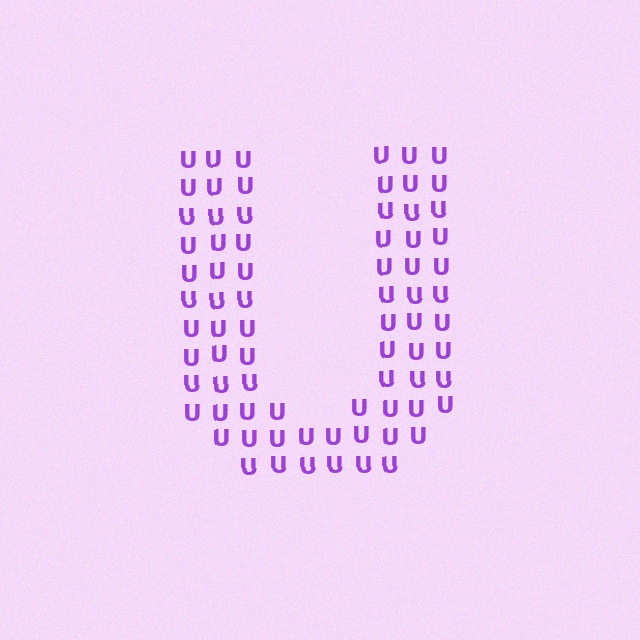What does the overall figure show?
The overall figure shows the letter U.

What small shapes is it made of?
It is made of small letter U's.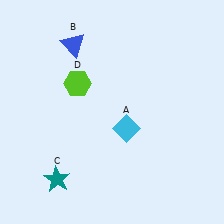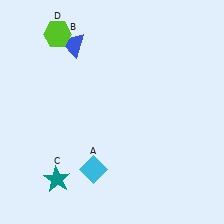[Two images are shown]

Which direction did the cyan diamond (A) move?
The cyan diamond (A) moved down.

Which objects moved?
The objects that moved are: the cyan diamond (A), the lime hexagon (D).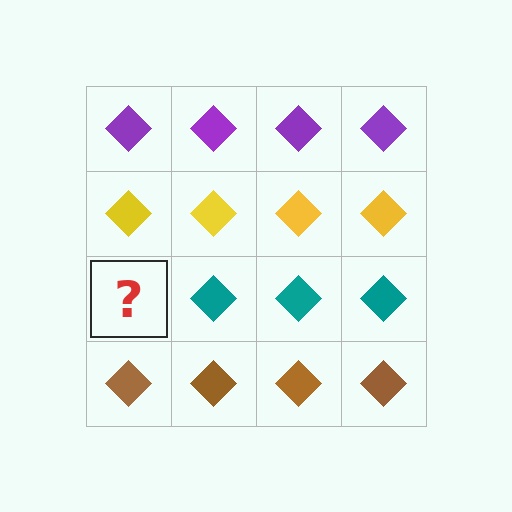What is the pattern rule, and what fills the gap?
The rule is that each row has a consistent color. The gap should be filled with a teal diamond.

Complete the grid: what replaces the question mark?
The question mark should be replaced with a teal diamond.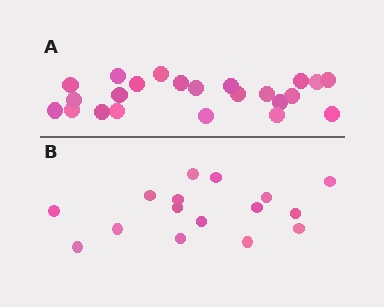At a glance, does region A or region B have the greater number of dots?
Region A (the top region) has more dots.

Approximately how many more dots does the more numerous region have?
Region A has roughly 8 or so more dots than region B.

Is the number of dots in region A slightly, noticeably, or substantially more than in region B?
Region A has noticeably more, but not dramatically so. The ratio is roughly 1.4 to 1.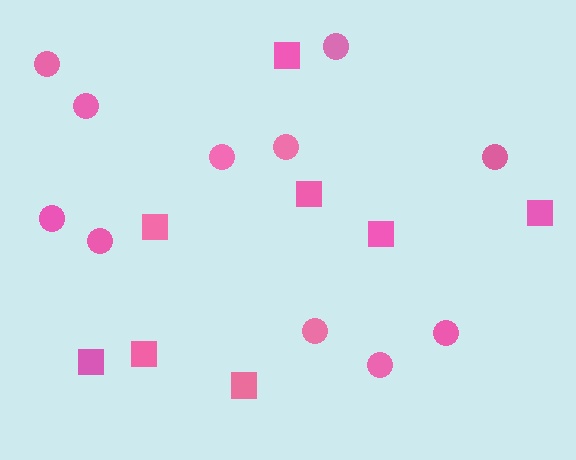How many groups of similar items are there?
There are 2 groups: one group of circles (11) and one group of squares (8).